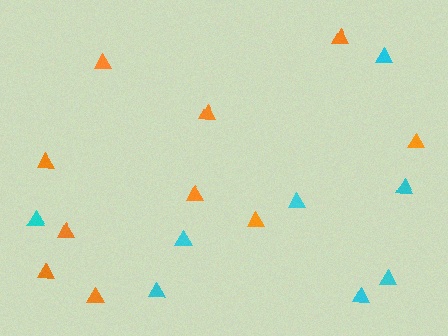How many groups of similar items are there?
There are 2 groups: one group of cyan triangles (8) and one group of orange triangles (10).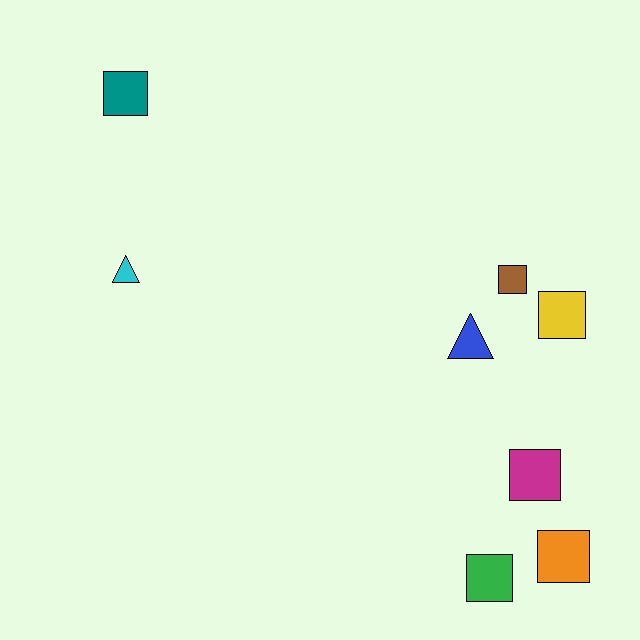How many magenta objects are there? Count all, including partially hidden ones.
There is 1 magenta object.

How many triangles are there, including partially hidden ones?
There are 2 triangles.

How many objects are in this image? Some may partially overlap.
There are 8 objects.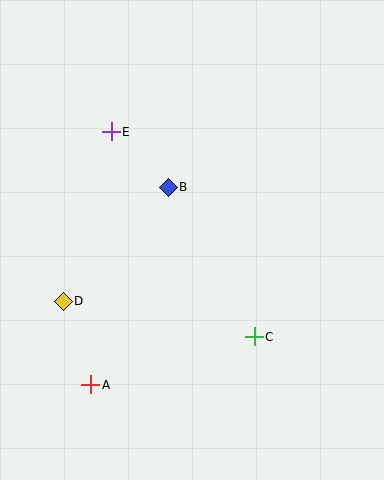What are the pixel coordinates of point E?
Point E is at (111, 132).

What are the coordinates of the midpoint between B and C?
The midpoint between B and C is at (211, 262).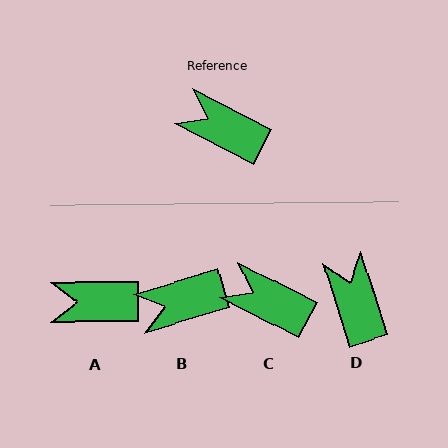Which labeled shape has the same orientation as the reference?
C.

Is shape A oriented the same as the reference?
No, it is off by about 28 degrees.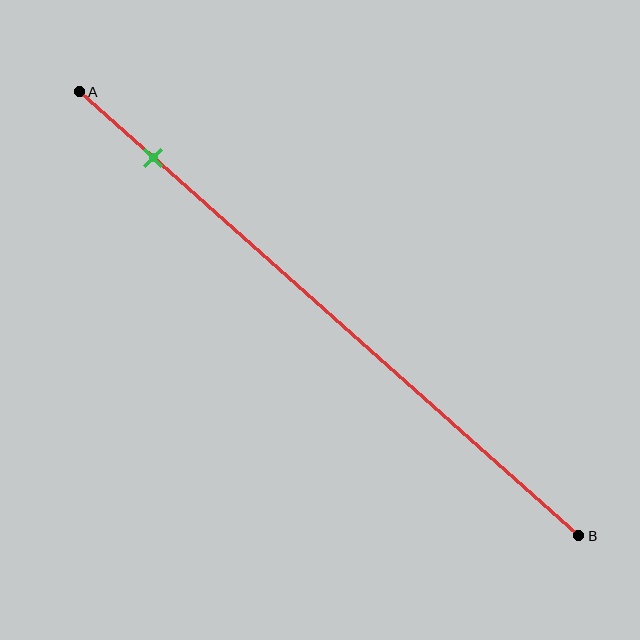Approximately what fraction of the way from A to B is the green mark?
The green mark is approximately 15% of the way from A to B.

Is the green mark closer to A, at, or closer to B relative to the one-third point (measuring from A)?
The green mark is closer to point A than the one-third point of segment AB.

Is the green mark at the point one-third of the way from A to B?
No, the mark is at about 15% from A, not at the 33% one-third point.